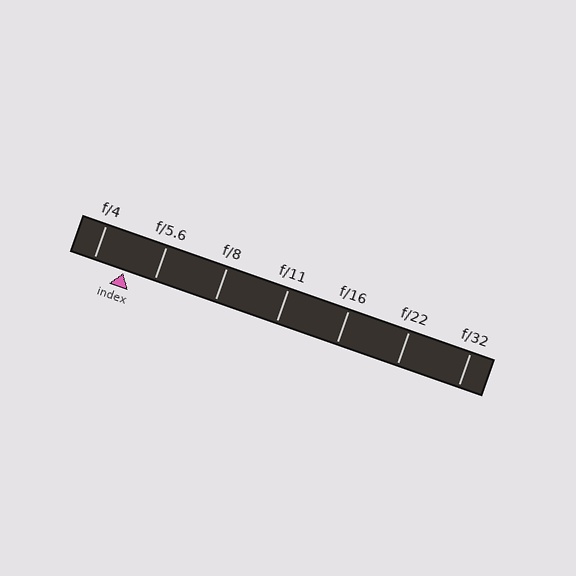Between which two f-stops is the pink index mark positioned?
The index mark is between f/4 and f/5.6.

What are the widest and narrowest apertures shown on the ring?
The widest aperture shown is f/4 and the narrowest is f/32.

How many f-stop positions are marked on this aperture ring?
There are 7 f-stop positions marked.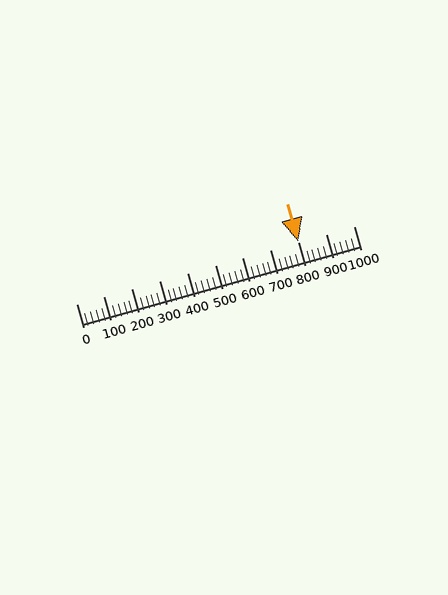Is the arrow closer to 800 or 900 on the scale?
The arrow is closer to 800.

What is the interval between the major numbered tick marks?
The major tick marks are spaced 100 units apart.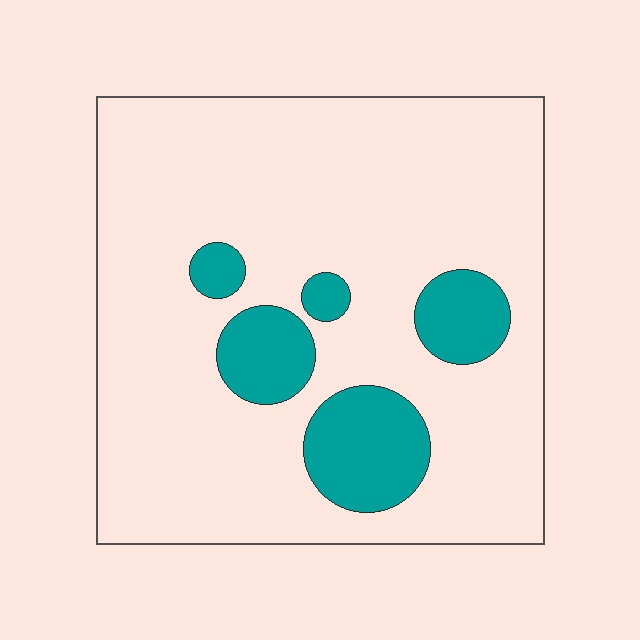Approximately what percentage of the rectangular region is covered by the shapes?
Approximately 15%.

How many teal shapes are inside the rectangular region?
5.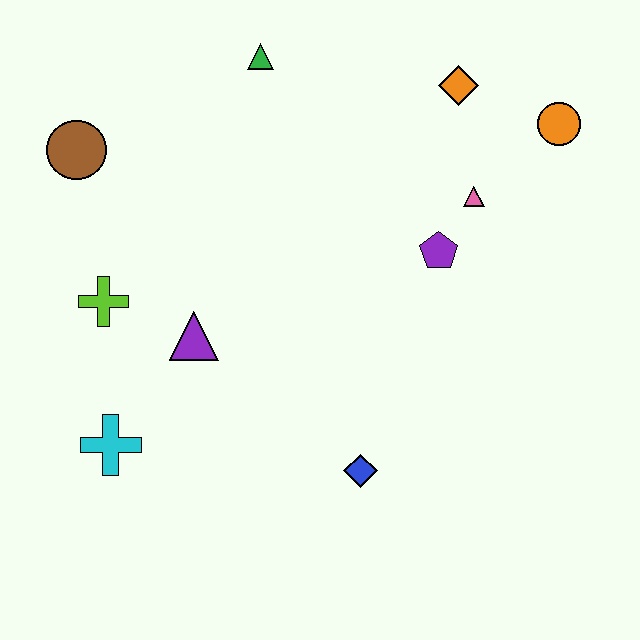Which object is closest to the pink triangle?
The purple pentagon is closest to the pink triangle.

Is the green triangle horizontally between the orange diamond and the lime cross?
Yes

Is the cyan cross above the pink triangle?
No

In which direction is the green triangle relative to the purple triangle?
The green triangle is above the purple triangle.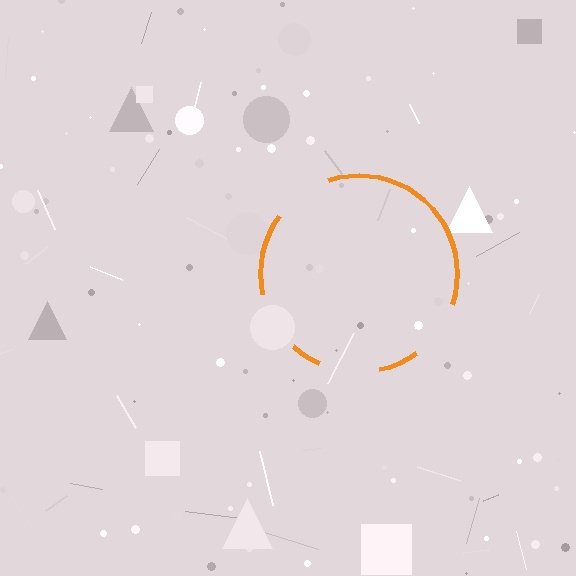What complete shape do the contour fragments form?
The contour fragments form a circle.